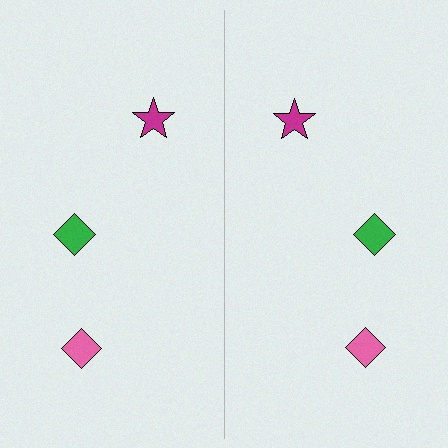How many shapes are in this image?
There are 6 shapes in this image.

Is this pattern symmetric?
Yes, this pattern has bilateral (reflection) symmetry.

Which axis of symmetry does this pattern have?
The pattern has a vertical axis of symmetry running through the center of the image.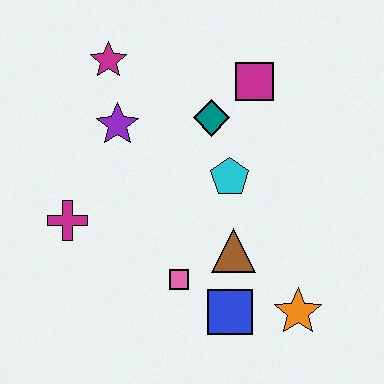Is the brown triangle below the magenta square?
Yes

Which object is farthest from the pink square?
The magenta star is farthest from the pink square.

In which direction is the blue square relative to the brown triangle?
The blue square is below the brown triangle.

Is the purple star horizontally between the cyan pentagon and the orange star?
No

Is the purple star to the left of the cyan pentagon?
Yes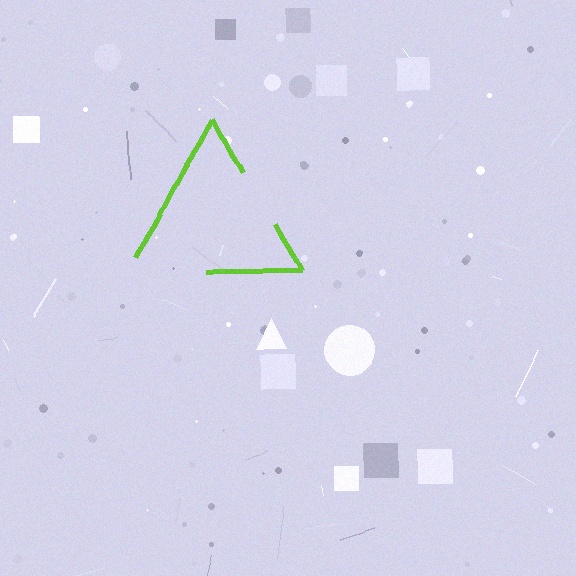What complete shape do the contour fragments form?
The contour fragments form a triangle.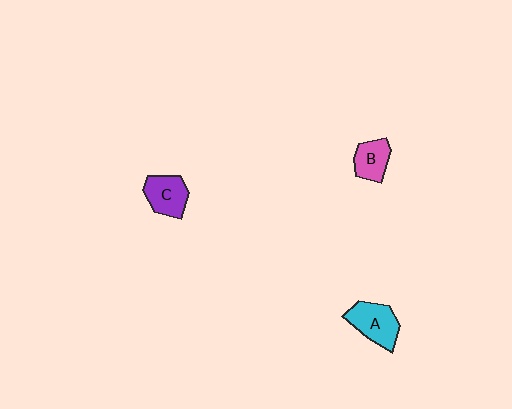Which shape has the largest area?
Shape A (cyan).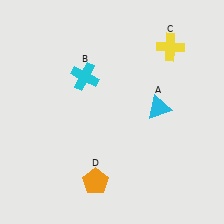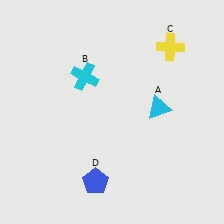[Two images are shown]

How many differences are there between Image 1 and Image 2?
There is 1 difference between the two images.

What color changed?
The pentagon (D) changed from orange in Image 1 to blue in Image 2.